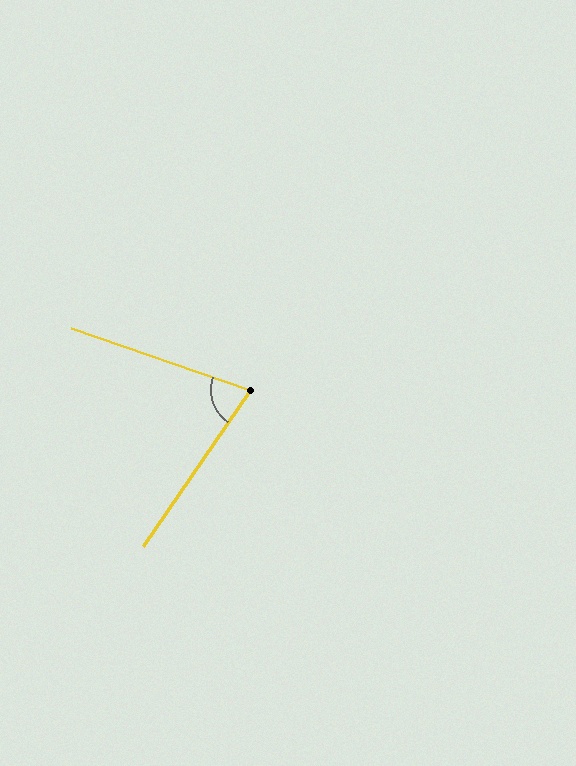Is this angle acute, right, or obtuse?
It is acute.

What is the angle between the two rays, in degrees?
Approximately 75 degrees.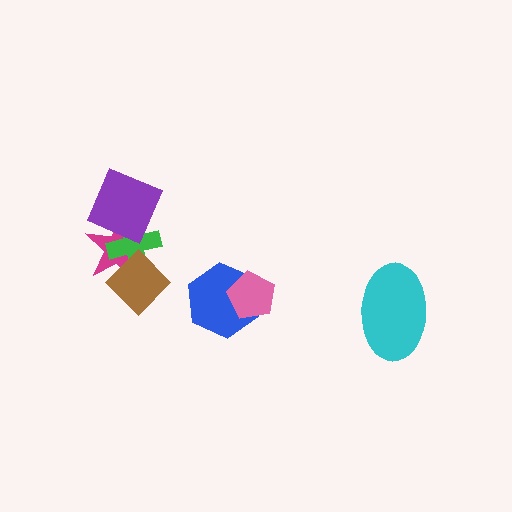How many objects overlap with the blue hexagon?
1 object overlaps with the blue hexagon.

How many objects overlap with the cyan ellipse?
0 objects overlap with the cyan ellipse.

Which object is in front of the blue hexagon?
The pink pentagon is in front of the blue hexagon.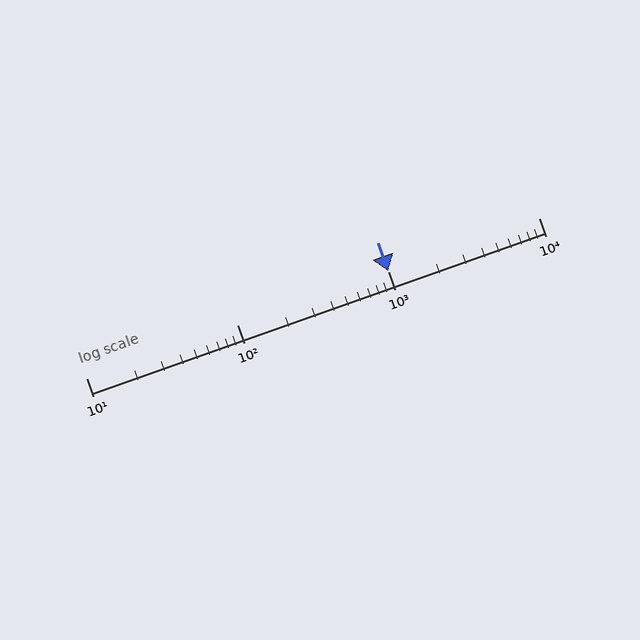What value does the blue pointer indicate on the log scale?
The pointer indicates approximately 1000.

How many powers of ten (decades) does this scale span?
The scale spans 3 decades, from 10 to 10000.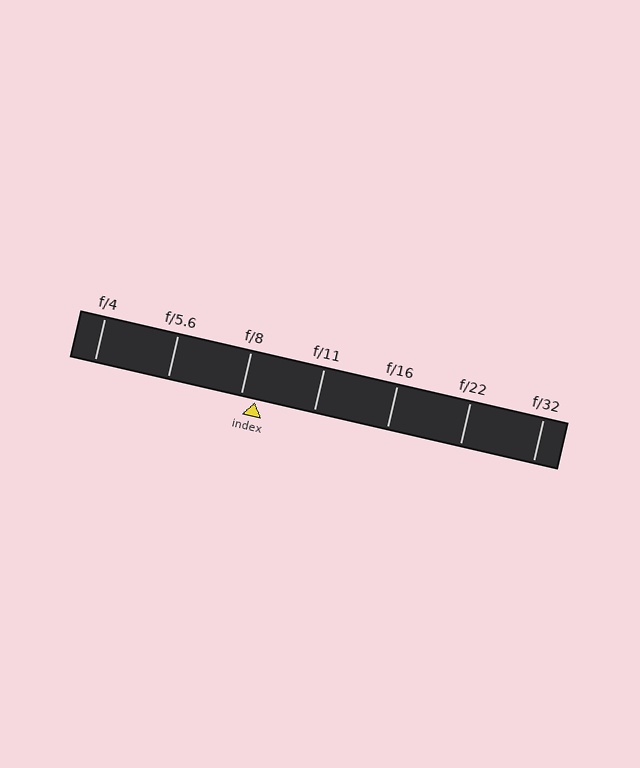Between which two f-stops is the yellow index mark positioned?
The index mark is between f/8 and f/11.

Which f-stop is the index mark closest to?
The index mark is closest to f/8.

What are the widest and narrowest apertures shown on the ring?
The widest aperture shown is f/4 and the narrowest is f/32.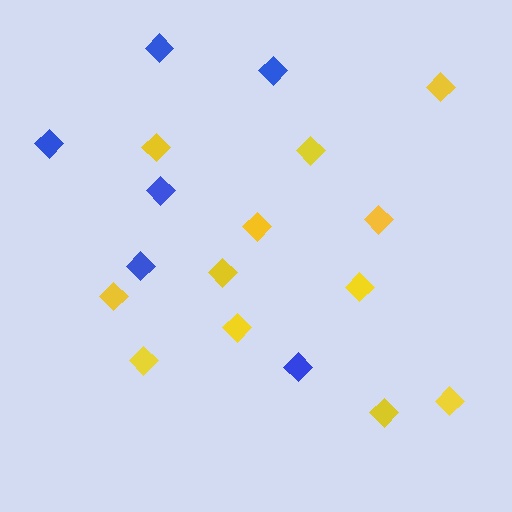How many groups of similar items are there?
There are 2 groups: one group of yellow diamonds (12) and one group of blue diamonds (6).